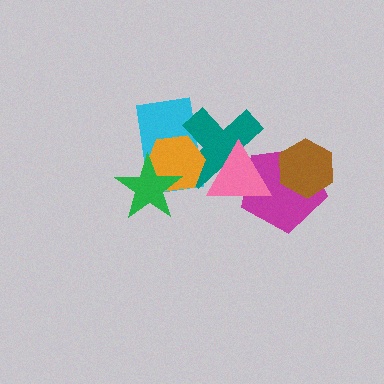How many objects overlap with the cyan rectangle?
3 objects overlap with the cyan rectangle.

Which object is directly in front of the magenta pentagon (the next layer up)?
The pink triangle is directly in front of the magenta pentagon.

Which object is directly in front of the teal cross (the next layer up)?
The magenta pentagon is directly in front of the teal cross.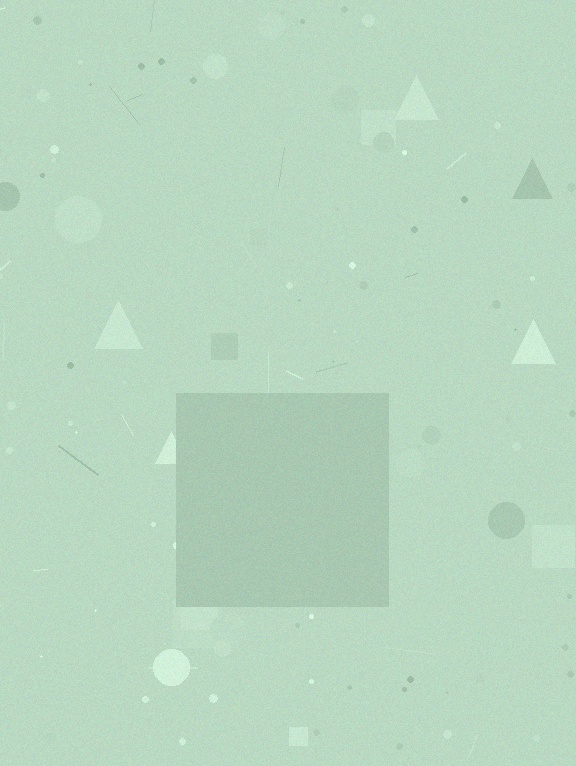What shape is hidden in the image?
A square is hidden in the image.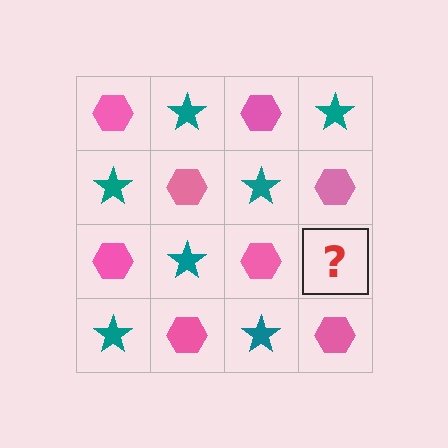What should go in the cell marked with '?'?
The missing cell should contain a teal star.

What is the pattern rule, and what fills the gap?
The rule is that it alternates pink hexagon and teal star in a checkerboard pattern. The gap should be filled with a teal star.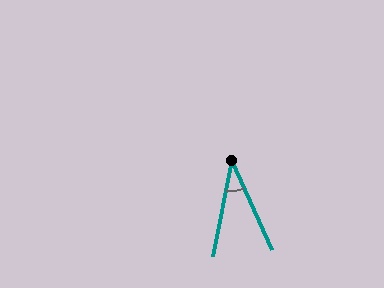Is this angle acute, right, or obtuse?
It is acute.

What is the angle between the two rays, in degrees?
Approximately 35 degrees.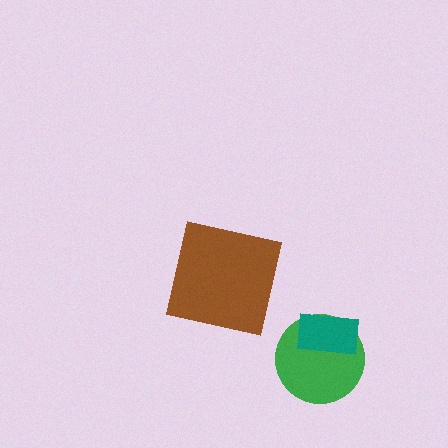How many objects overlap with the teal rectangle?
1 object overlaps with the teal rectangle.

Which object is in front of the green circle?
The teal rectangle is in front of the green circle.